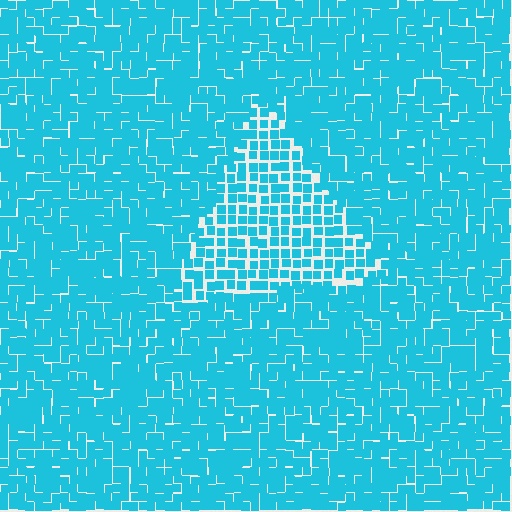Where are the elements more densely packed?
The elements are more densely packed outside the triangle boundary.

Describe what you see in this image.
The image contains small cyan elements arranged at two different densities. A triangle-shaped region is visible where the elements are less densely packed than the surrounding area.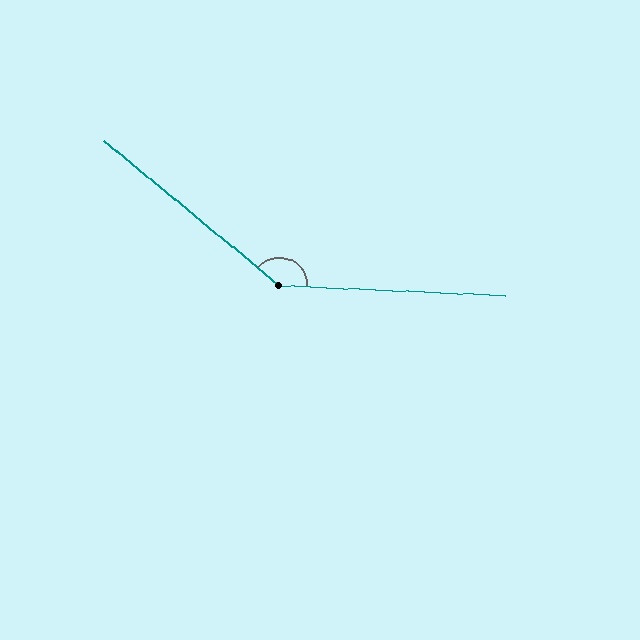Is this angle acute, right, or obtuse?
It is obtuse.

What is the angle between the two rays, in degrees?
Approximately 143 degrees.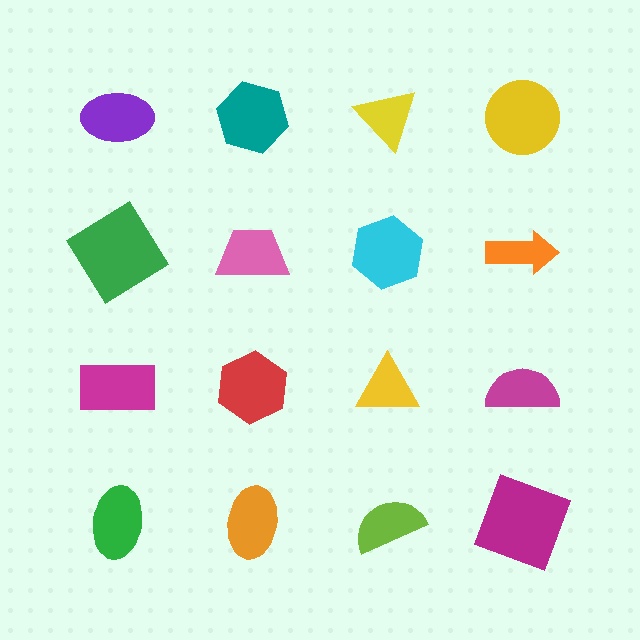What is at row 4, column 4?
A magenta square.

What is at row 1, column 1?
A purple ellipse.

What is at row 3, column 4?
A magenta semicircle.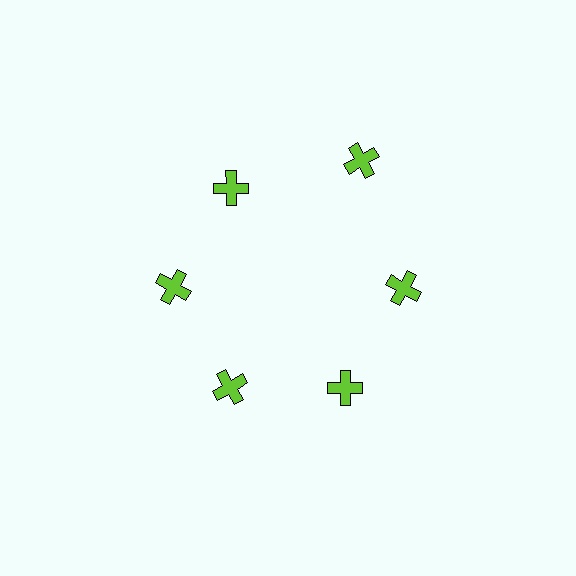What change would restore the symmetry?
The symmetry would be restored by moving it inward, back onto the ring so that all 6 crosses sit at equal angles and equal distance from the center.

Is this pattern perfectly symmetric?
No. The 6 lime crosses are arranged in a ring, but one element near the 1 o'clock position is pushed outward from the center, breaking the 6-fold rotational symmetry.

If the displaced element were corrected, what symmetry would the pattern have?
It would have 6-fold rotational symmetry — the pattern would map onto itself every 60 degrees.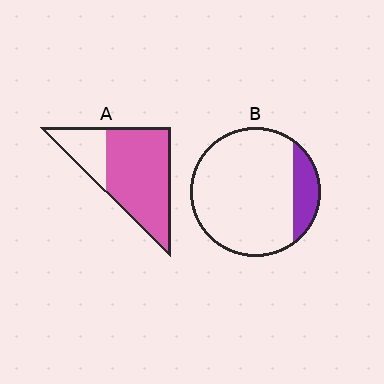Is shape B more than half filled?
No.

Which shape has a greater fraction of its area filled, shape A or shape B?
Shape A.